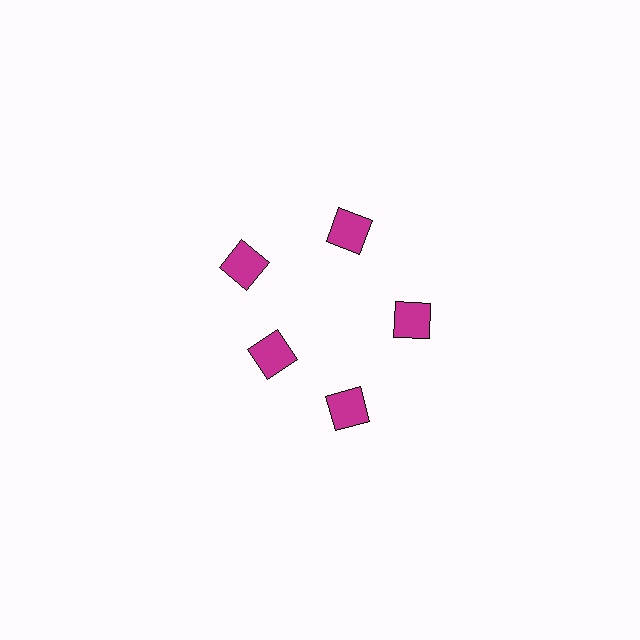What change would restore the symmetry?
The symmetry would be restored by moving it outward, back onto the ring so that all 5 squares sit at equal angles and equal distance from the center.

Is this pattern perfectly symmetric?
No. The 5 magenta squares are arranged in a ring, but one element near the 8 o'clock position is pulled inward toward the center, breaking the 5-fold rotational symmetry.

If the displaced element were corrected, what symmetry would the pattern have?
It would have 5-fold rotational symmetry — the pattern would map onto itself every 72 degrees.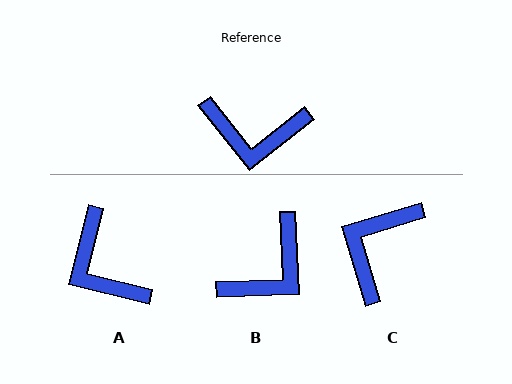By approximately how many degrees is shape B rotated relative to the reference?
Approximately 54 degrees counter-clockwise.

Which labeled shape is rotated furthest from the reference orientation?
C, about 112 degrees away.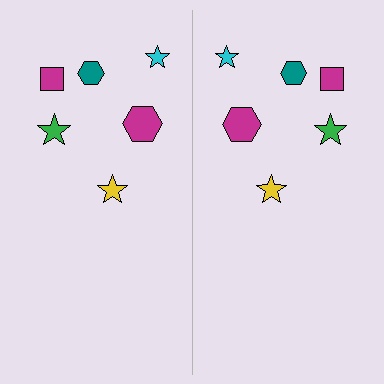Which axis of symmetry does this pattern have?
The pattern has a vertical axis of symmetry running through the center of the image.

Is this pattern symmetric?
Yes, this pattern has bilateral (reflection) symmetry.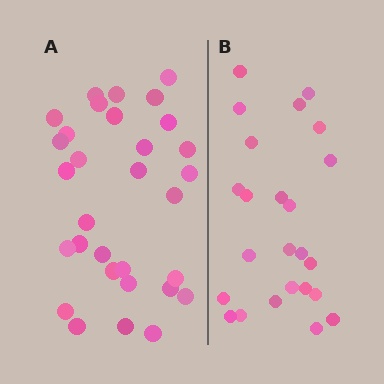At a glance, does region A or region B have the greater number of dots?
Region A (the left region) has more dots.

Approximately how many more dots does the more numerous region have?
Region A has roughly 8 or so more dots than region B.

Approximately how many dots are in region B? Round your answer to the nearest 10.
About 20 dots. (The exact count is 24, which rounds to 20.)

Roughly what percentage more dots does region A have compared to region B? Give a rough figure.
About 30% more.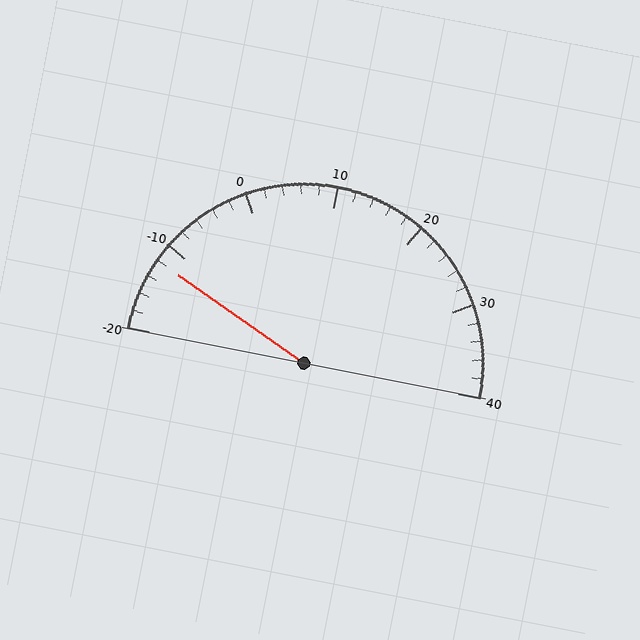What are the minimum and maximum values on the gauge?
The gauge ranges from -20 to 40.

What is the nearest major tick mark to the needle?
The nearest major tick mark is -10.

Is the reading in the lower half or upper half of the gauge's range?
The reading is in the lower half of the range (-20 to 40).